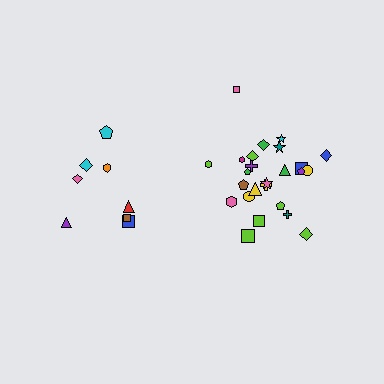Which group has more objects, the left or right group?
The right group.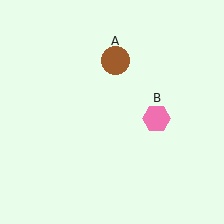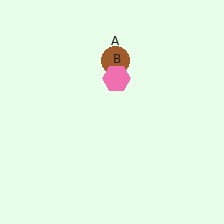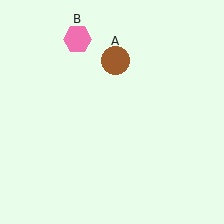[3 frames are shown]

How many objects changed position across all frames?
1 object changed position: pink hexagon (object B).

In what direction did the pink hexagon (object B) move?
The pink hexagon (object B) moved up and to the left.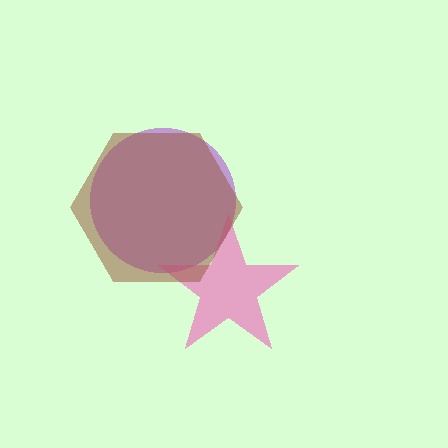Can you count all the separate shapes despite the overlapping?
Yes, there are 3 separate shapes.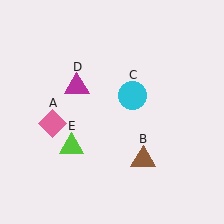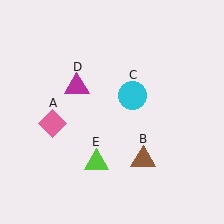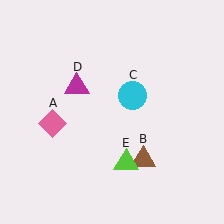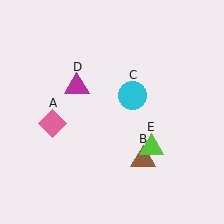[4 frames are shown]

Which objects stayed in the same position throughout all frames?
Pink diamond (object A) and brown triangle (object B) and cyan circle (object C) and magenta triangle (object D) remained stationary.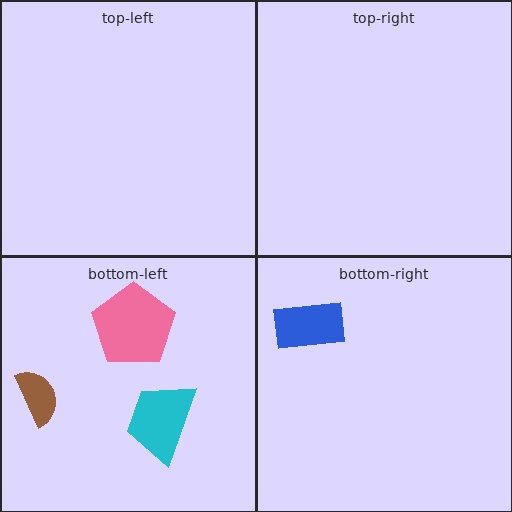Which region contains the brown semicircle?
The bottom-left region.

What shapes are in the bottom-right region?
The blue rectangle.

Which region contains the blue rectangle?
The bottom-right region.